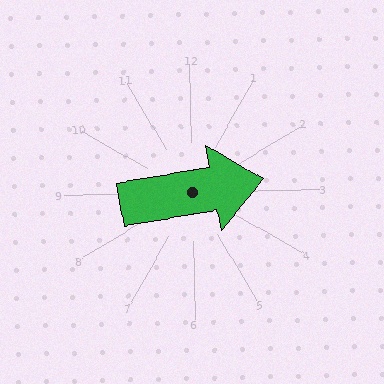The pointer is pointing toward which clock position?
Roughly 3 o'clock.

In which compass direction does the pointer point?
East.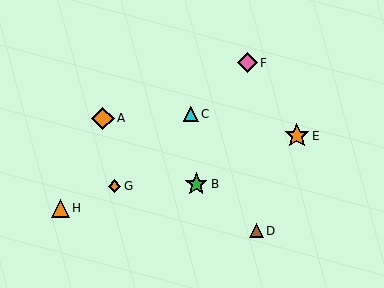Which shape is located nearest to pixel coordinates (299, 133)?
The orange star (labeled E) at (297, 136) is nearest to that location.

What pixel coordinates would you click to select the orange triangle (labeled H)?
Click at (60, 208) to select the orange triangle H.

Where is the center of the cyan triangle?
The center of the cyan triangle is at (191, 114).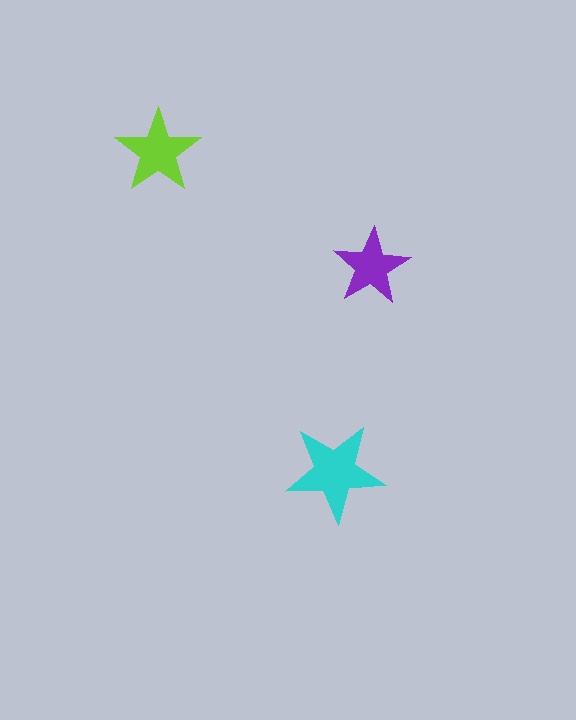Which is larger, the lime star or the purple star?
The lime one.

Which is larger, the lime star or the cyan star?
The cyan one.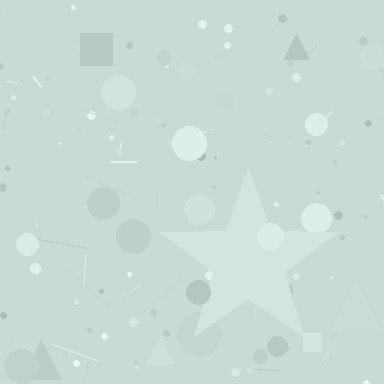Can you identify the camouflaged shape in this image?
The camouflaged shape is a star.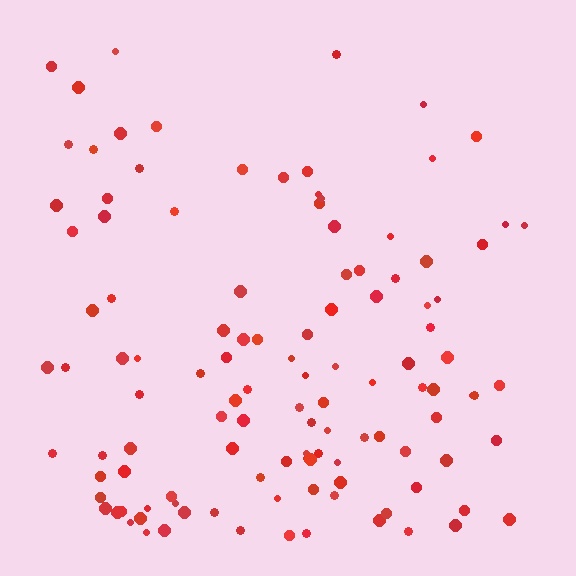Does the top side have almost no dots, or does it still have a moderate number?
Still a moderate number, just noticeably fewer than the bottom.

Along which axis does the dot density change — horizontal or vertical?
Vertical.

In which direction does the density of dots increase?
From top to bottom, with the bottom side densest.